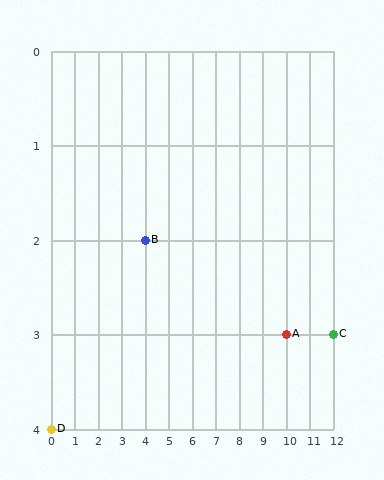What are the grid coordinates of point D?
Point D is at grid coordinates (0, 4).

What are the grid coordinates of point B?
Point B is at grid coordinates (4, 2).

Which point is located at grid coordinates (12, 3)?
Point C is at (12, 3).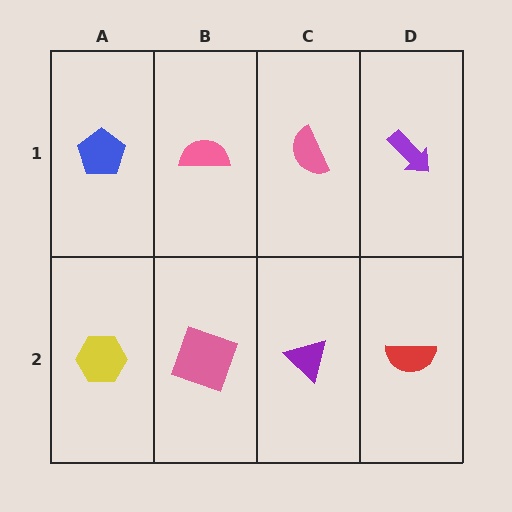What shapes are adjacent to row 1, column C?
A purple triangle (row 2, column C), a pink semicircle (row 1, column B), a purple arrow (row 1, column D).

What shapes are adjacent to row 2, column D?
A purple arrow (row 1, column D), a purple triangle (row 2, column C).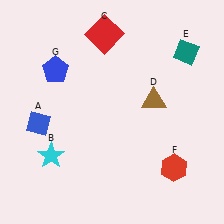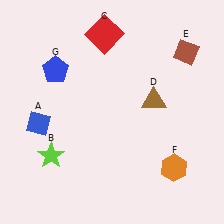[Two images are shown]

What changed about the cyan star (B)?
In Image 1, B is cyan. In Image 2, it changed to lime.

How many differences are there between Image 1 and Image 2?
There are 3 differences between the two images.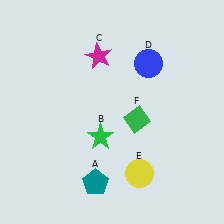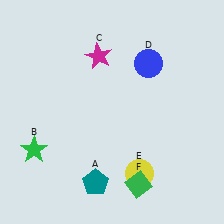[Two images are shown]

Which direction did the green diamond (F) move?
The green diamond (F) moved down.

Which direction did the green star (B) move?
The green star (B) moved left.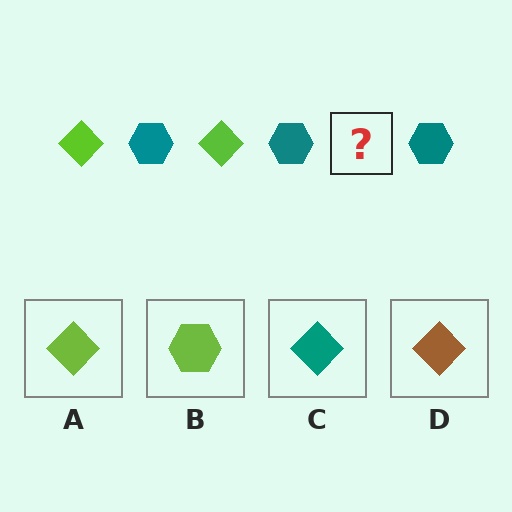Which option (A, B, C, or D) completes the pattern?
A.